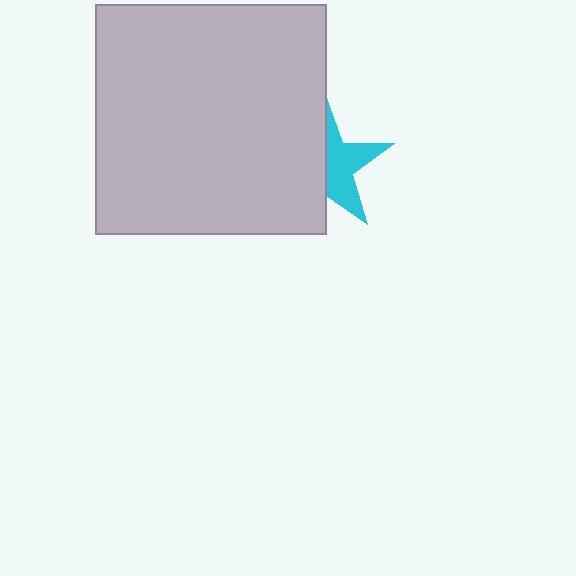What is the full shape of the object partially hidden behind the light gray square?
The partially hidden object is a cyan star.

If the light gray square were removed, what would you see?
You would see the complete cyan star.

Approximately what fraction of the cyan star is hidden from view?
Roughly 54% of the cyan star is hidden behind the light gray square.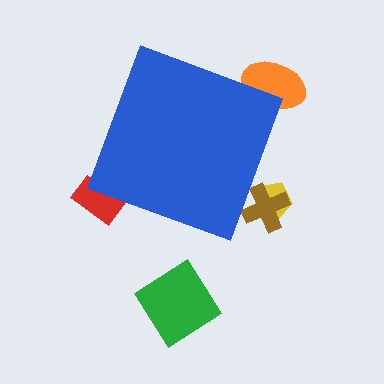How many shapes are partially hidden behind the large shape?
4 shapes are partially hidden.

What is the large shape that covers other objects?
A blue diamond.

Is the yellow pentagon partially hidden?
Yes, the yellow pentagon is partially hidden behind the blue diamond.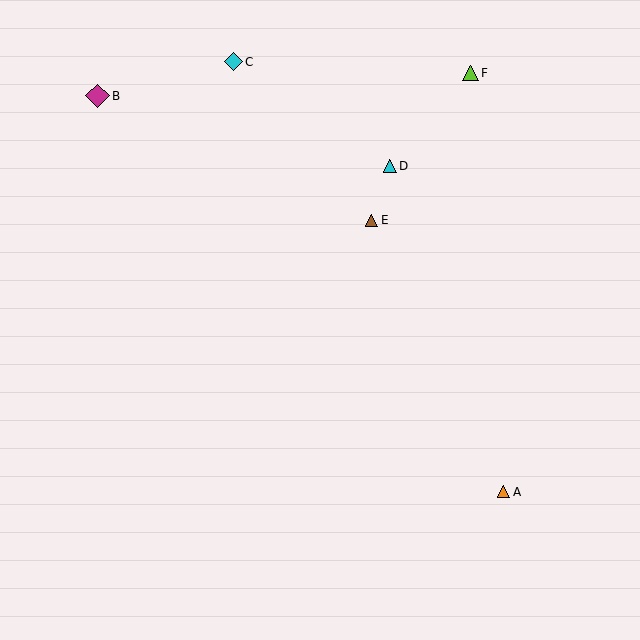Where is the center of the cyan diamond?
The center of the cyan diamond is at (233, 62).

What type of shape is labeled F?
Shape F is a lime triangle.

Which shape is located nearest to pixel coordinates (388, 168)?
The cyan triangle (labeled D) at (390, 166) is nearest to that location.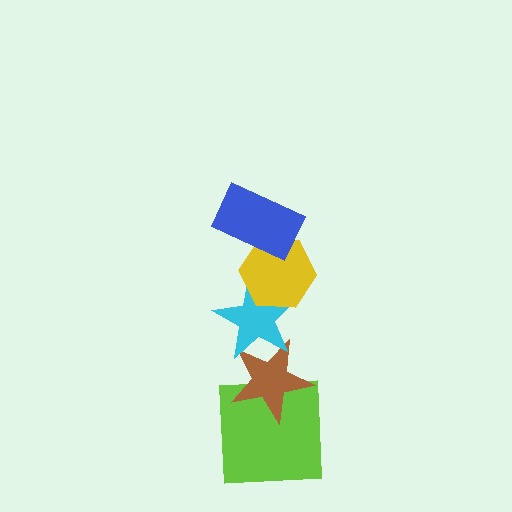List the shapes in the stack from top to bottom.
From top to bottom: the blue rectangle, the yellow hexagon, the cyan star, the brown star, the lime square.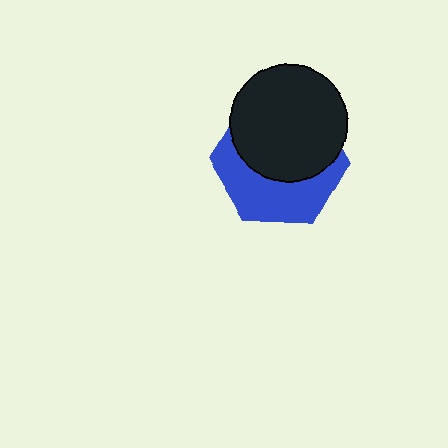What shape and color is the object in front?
The object in front is a black circle.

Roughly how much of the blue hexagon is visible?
A small part of it is visible (roughly 44%).